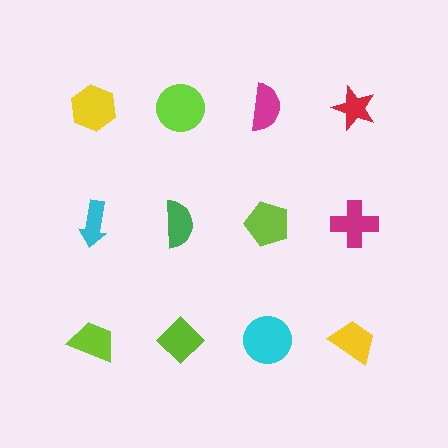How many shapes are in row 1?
4 shapes.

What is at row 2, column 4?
A magenta cross.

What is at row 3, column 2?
A lime diamond.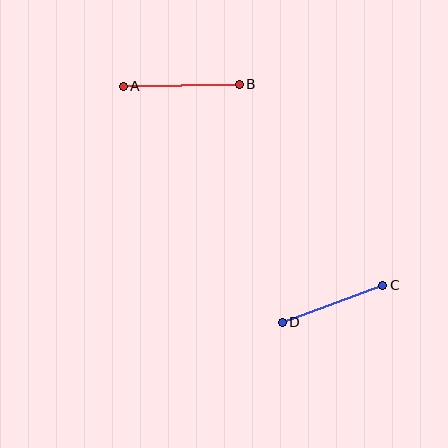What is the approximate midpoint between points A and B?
The midpoint is at approximately (181, 85) pixels.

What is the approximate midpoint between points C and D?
The midpoint is at approximately (332, 304) pixels.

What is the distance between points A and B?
The distance is approximately 116 pixels.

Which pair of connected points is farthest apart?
Points A and B are farthest apart.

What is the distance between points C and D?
The distance is approximately 107 pixels.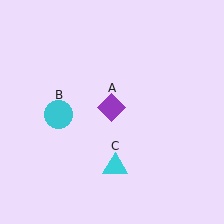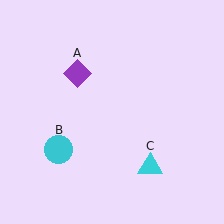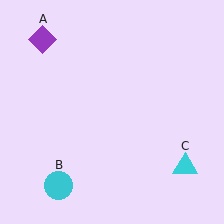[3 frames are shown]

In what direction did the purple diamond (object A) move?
The purple diamond (object A) moved up and to the left.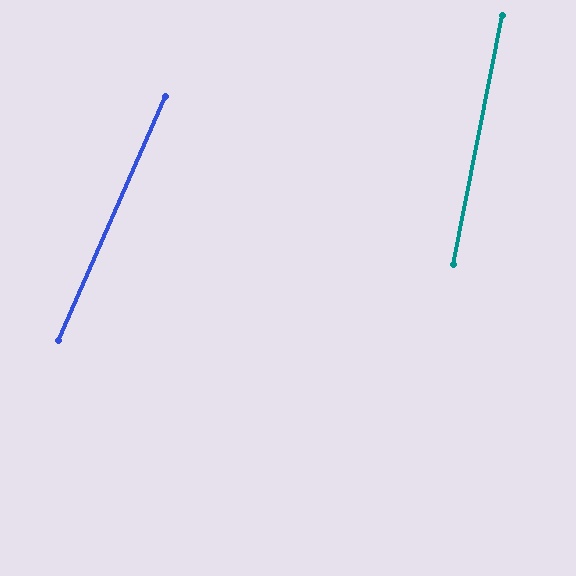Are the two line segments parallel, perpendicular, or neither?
Neither parallel nor perpendicular — they differ by about 13°.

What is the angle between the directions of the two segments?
Approximately 13 degrees.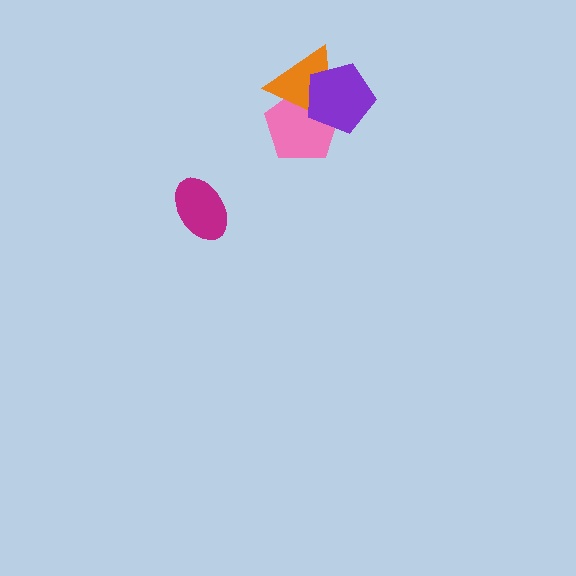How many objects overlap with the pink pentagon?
2 objects overlap with the pink pentagon.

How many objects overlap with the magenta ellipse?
0 objects overlap with the magenta ellipse.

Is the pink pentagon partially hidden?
Yes, it is partially covered by another shape.